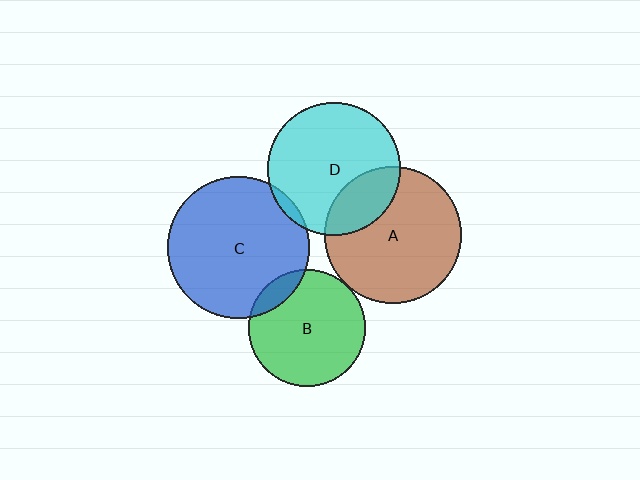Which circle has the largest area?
Circle C (blue).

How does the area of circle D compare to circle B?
Approximately 1.3 times.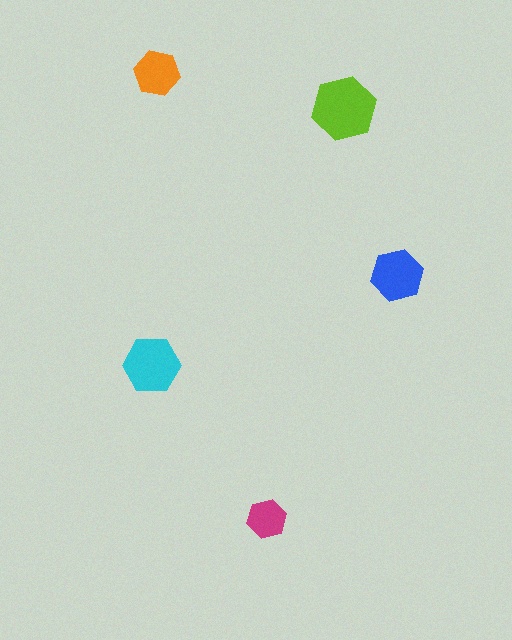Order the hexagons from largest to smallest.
the lime one, the cyan one, the blue one, the orange one, the magenta one.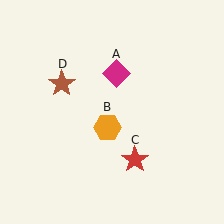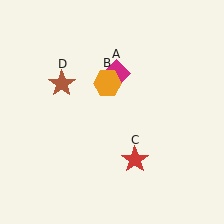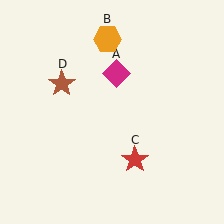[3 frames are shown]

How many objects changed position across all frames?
1 object changed position: orange hexagon (object B).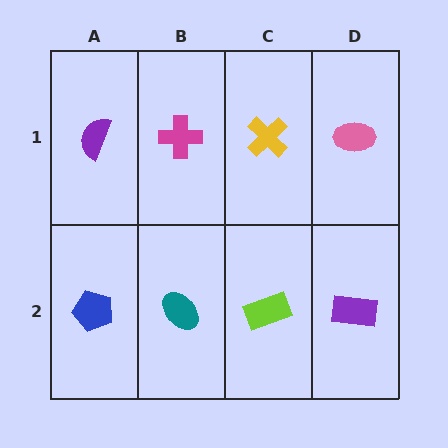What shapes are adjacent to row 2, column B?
A magenta cross (row 1, column B), a blue pentagon (row 2, column A), a lime rectangle (row 2, column C).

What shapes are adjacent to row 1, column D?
A purple rectangle (row 2, column D), a yellow cross (row 1, column C).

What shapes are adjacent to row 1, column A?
A blue pentagon (row 2, column A), a magenta cross (row 1, column B).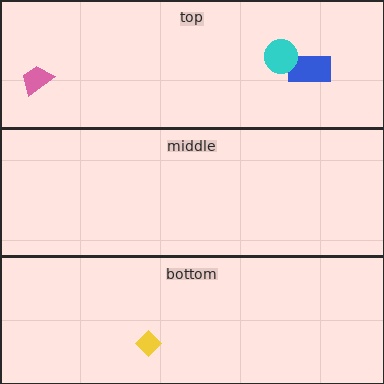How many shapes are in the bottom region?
1.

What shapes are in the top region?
The blue rectangle, the pink trapezoid, the cyan circle.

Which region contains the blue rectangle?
The top region.